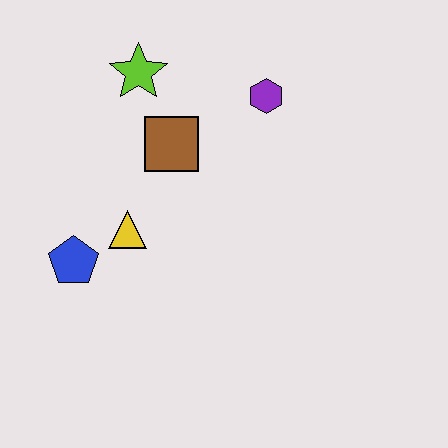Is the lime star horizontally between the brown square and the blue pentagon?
Yes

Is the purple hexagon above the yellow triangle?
Yes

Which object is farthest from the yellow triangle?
The purple hexagon is farthest from the yellow triangle.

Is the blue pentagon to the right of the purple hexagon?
No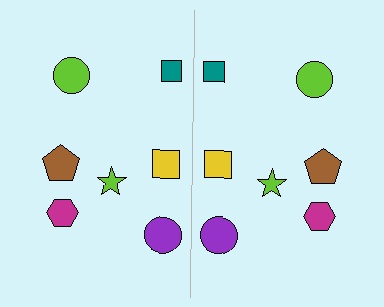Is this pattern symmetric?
Yes, this pattern has bilateral (reflection) symmetry.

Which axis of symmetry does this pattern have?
The pattern has a vertical axis of symmetry running through the center of the image.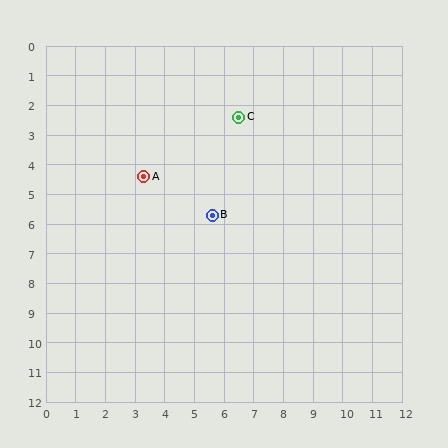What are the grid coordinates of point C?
Point C is at approximately (6.5, 2.4).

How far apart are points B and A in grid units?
Points B and A are about 2.6 grid units apart.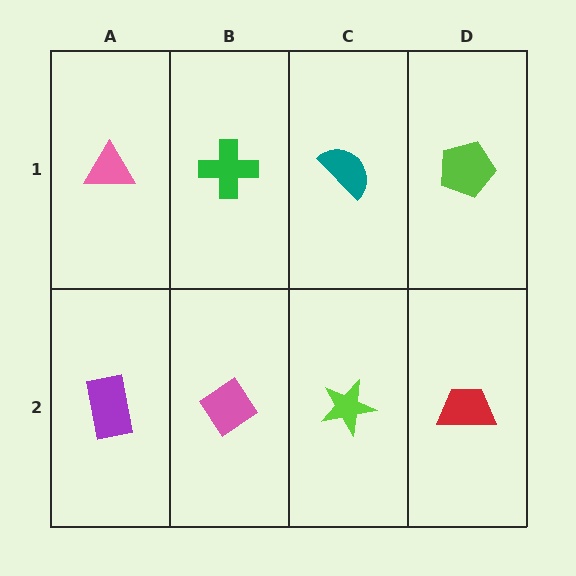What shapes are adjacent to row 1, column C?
A lime star (row 2, column C), a green cross (row 1, column B), a lime pentagon (row 1, column D).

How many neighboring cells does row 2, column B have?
3.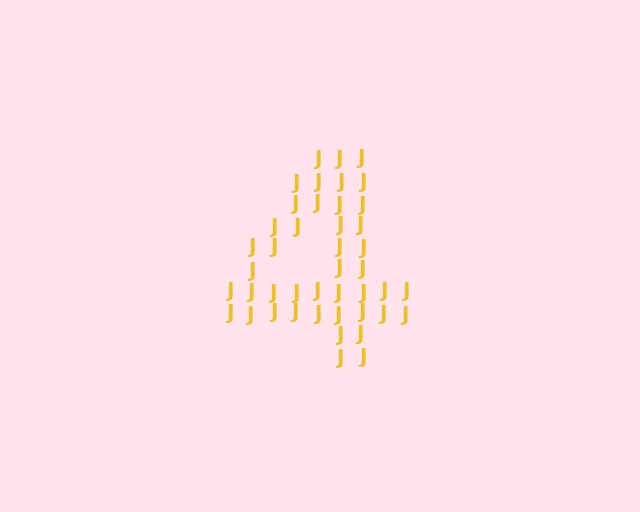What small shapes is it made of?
It is made of small letter J's.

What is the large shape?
The large shape is the digit 4.